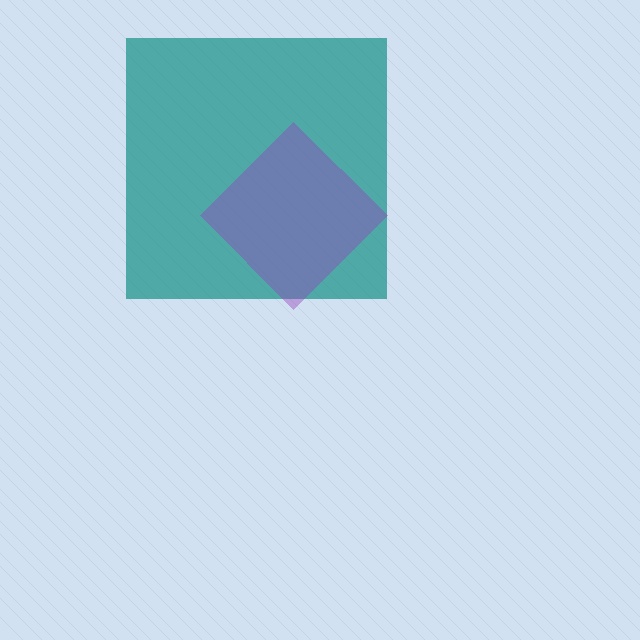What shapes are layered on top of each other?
The layered shapes are: a teal square, a purple diamond.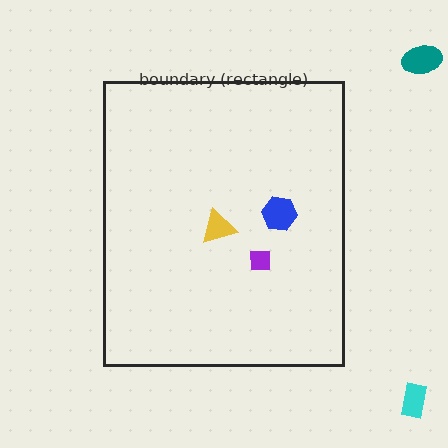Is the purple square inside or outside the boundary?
Inside.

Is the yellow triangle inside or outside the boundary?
Inside.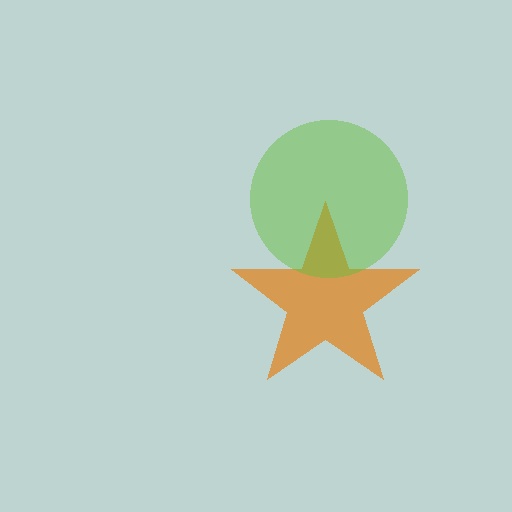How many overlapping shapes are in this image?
There are 2 overlapping shapes in the image.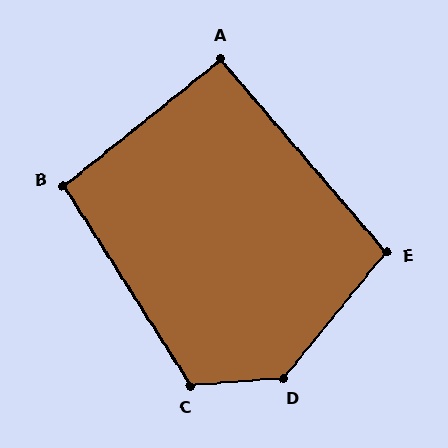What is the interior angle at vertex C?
Approximately 118 degrees (obtuse).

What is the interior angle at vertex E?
Approximately 100 degrees (obtuse).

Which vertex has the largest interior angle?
D, at approximately 134 degrees.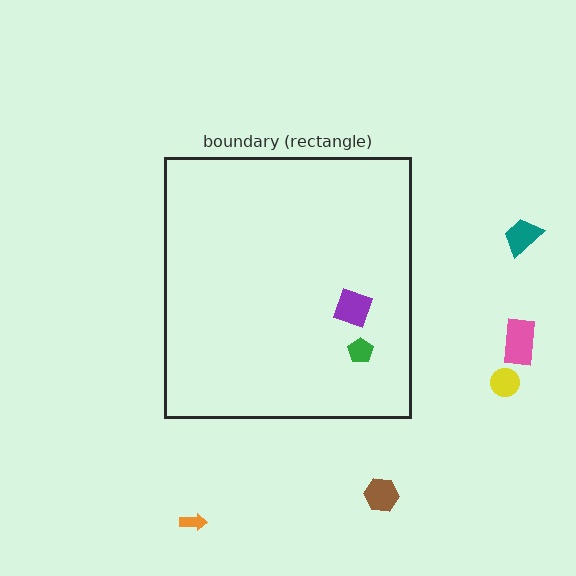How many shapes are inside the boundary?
2 inside, 5 outside.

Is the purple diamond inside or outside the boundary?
Inside.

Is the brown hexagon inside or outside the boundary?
Outside.